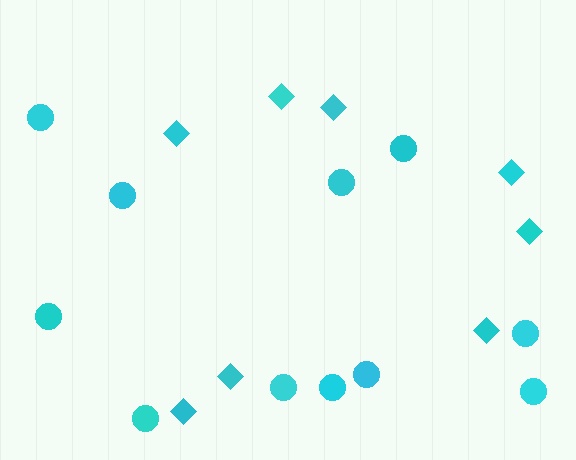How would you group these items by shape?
There are 2 groups: one group of circles (11) and one group of diamonds (8).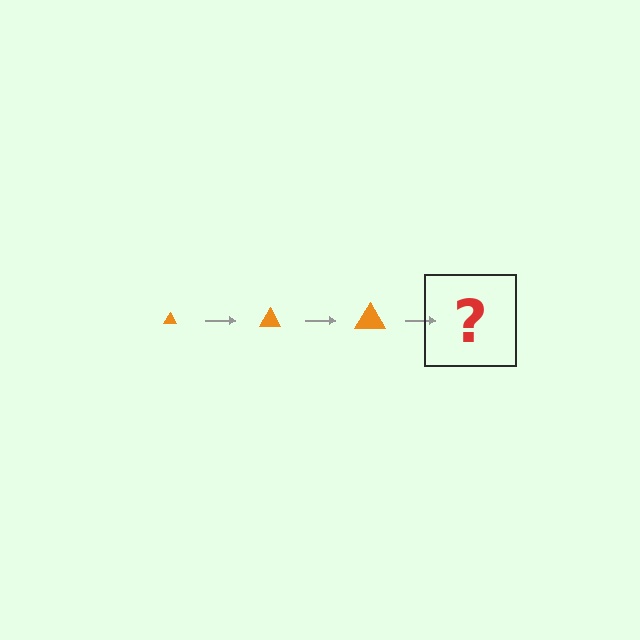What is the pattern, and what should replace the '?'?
The pattern is that the triangle gets progressively larger each step. The '?' should be an orange triangle, larger than the previous one.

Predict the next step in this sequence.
The next step is an orange triangle, larger than the previous one.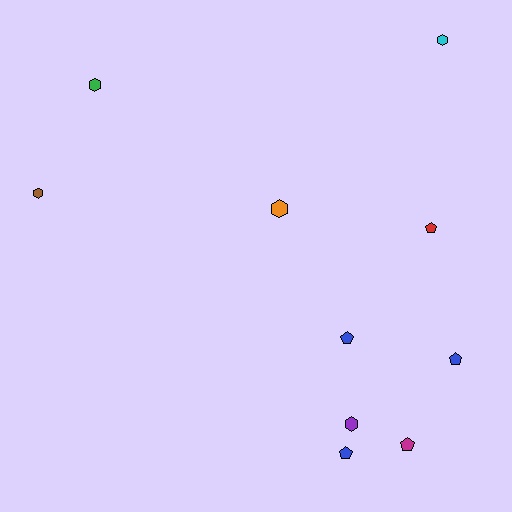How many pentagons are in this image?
There are 5 pentagons.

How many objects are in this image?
There are 10 objects.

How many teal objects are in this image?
There are no teal objects.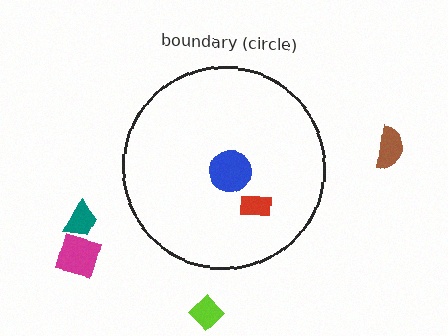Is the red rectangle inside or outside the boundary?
Inside.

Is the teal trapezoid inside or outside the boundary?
Outside.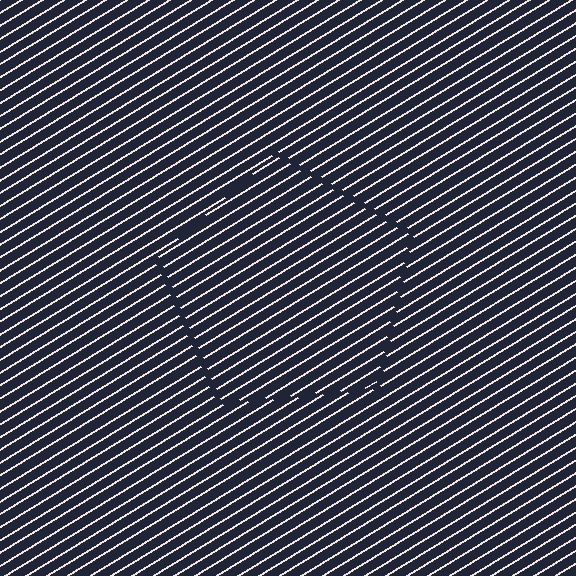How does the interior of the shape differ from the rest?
The interior of the shape contains the same grating, shifted by half a period — the contour is defined by the phase discontinuity where line-ends from the inner and outer gratings abut.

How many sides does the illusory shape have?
5 sides — the line-ends trace a pentagon.